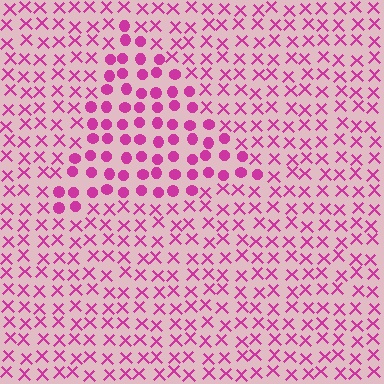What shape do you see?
I see a triangle.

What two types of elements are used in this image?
The image uses circles inside the triangle region and X marks outside it.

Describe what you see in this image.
The image is filled with small magenta elements arranged in a uniform grid. A triangle-shaped region contains circles, while the surrounding area contains X marks. The boundary is defined purely by the change in element shape.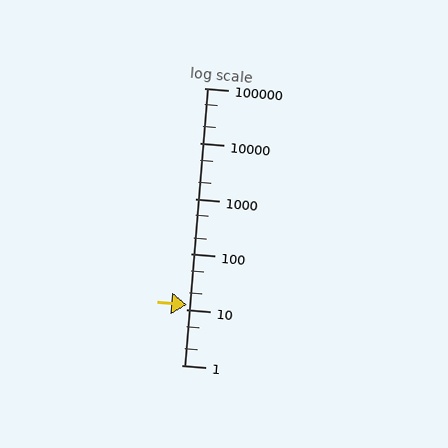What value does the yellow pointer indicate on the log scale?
The pointer indicates approximately 12.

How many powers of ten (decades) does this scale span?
The scale spans 5 decades, from 1 to 100000.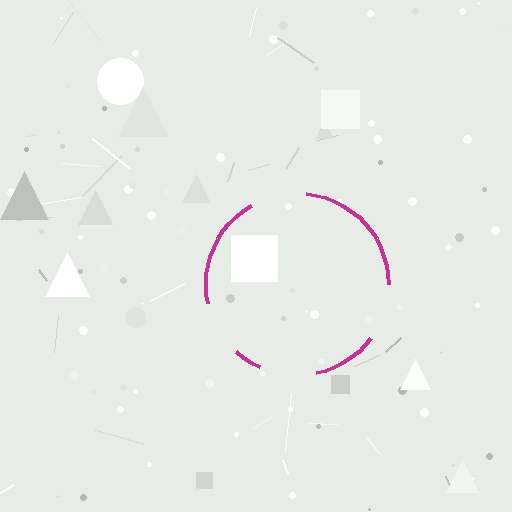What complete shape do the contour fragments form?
The contour fragments form a circle.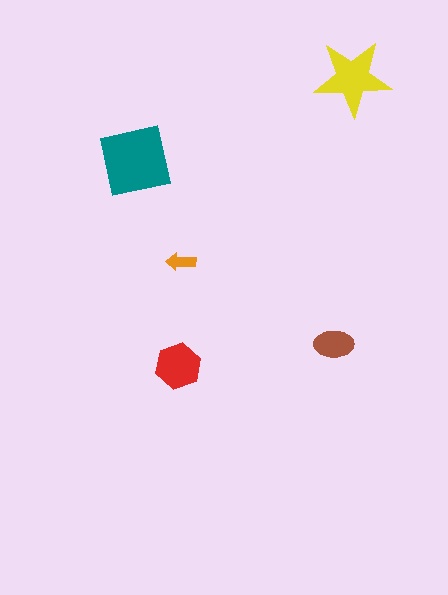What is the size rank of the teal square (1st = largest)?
1st.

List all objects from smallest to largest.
The orange arrow, the brown ellipse, the red hexagon, the yellow star, the teal square.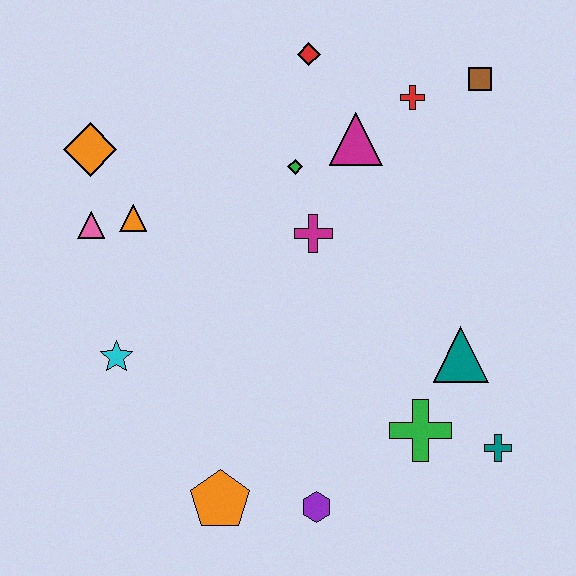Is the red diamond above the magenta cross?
Yes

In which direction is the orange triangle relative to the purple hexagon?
The orange triangle is above the purple hexagon.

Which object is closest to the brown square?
The red cross is closest to the brown square.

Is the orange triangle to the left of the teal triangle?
Yes